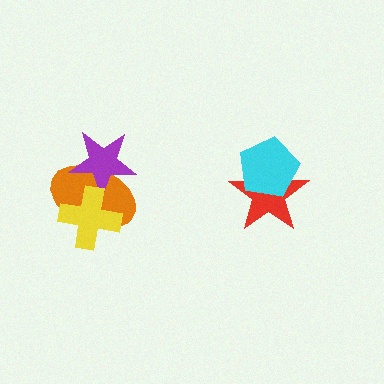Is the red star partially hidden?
Yes, it is partially covered by another shape.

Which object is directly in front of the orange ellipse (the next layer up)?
The purple star is directly in front of the orange ellipse.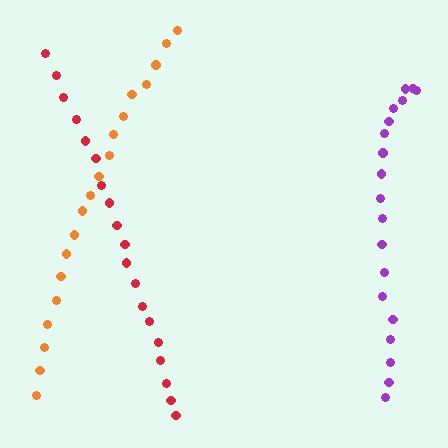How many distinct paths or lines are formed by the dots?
There are 3 distinct paths.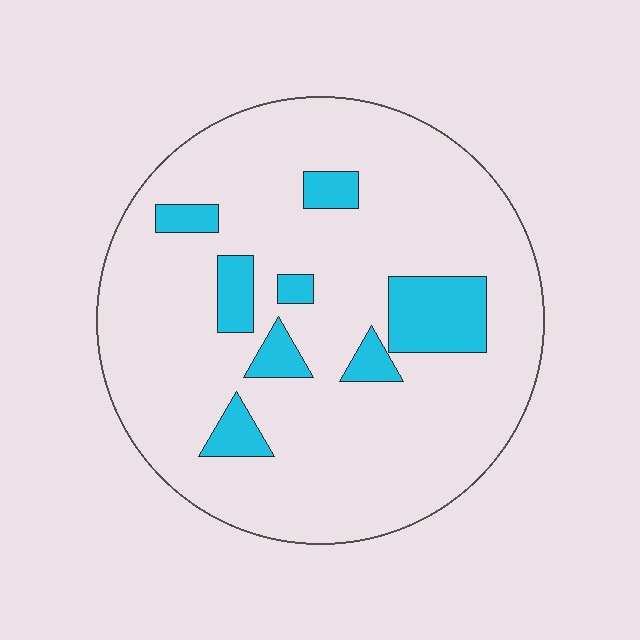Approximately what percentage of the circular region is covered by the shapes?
Approximately 15%.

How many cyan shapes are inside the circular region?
8.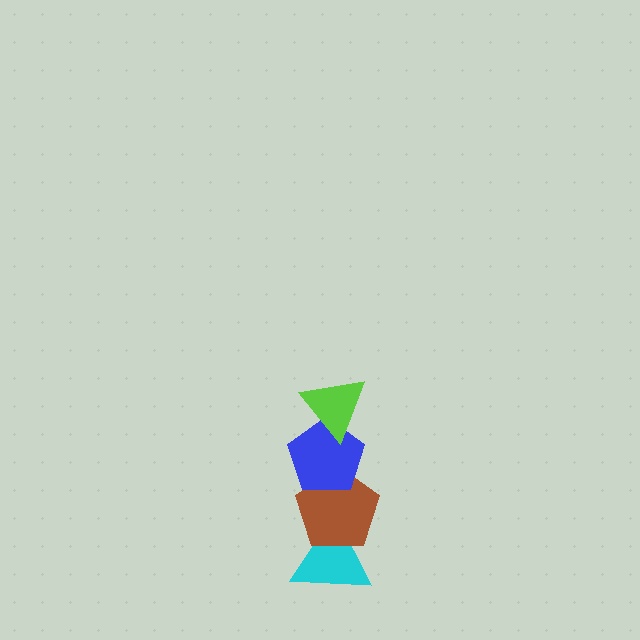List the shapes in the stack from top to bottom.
From top to bottom: the lime triangle, the blue pentagon, the brown pentagon, the cyan triangle.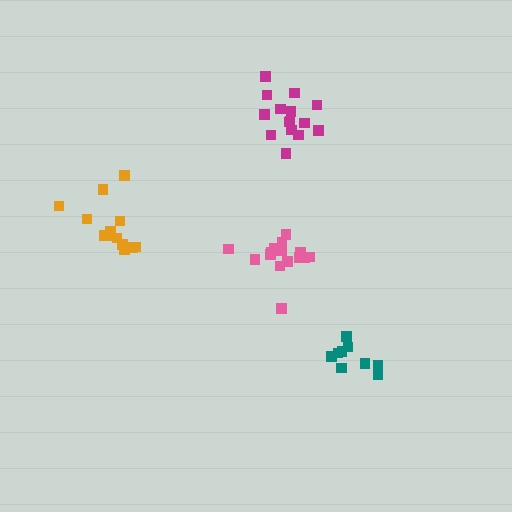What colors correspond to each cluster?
The clusters are colored: teal, orange, pink, magenta.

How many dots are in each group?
Group 1: 9 dots, Group 2: 13 dots, Group 3: 15 dots, Group 4: 15 dots (52 total).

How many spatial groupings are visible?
There are 4 spatial groupings.